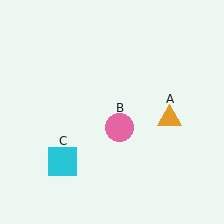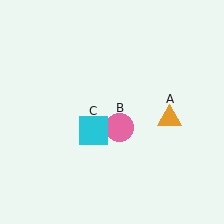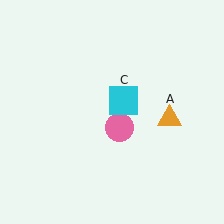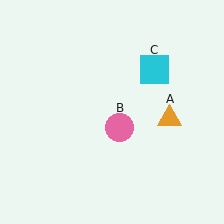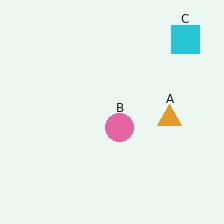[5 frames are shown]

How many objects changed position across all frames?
1 object changed position: cyan square (object C).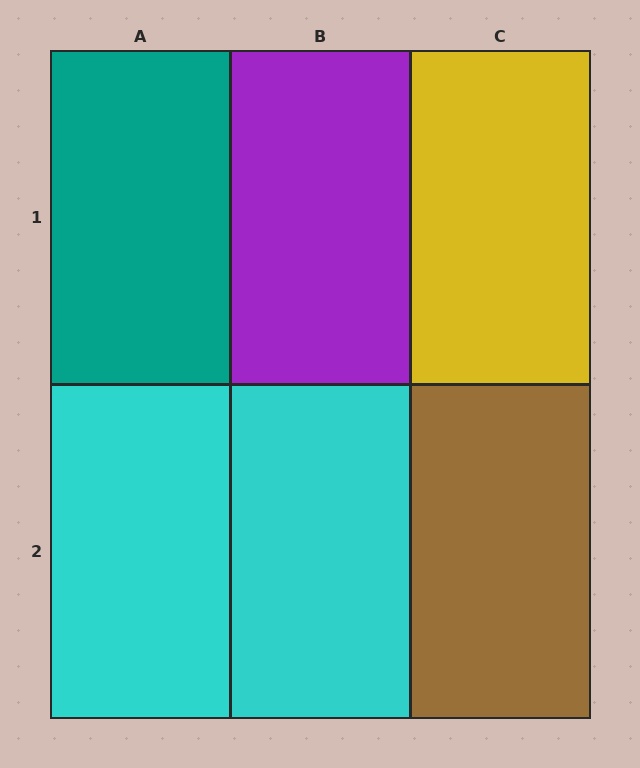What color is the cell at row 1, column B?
Purple.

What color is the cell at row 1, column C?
Yellow.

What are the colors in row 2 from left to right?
Cyan, cyan, brown.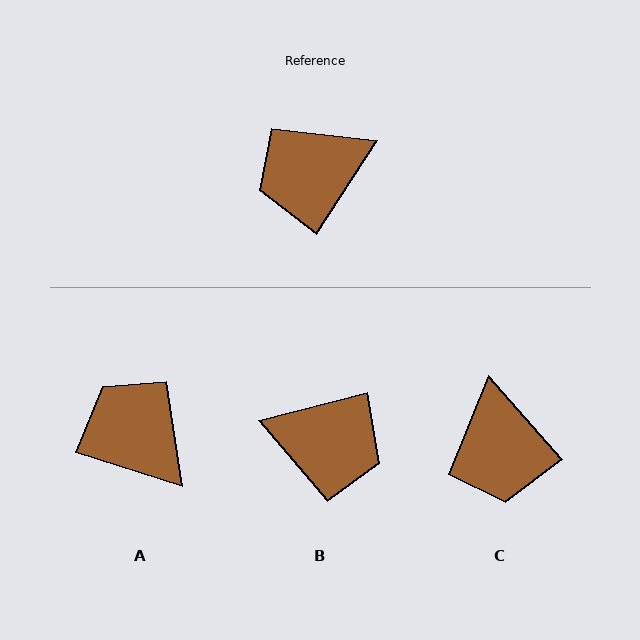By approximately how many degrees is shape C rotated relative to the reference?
Approximately 75 degrees counter-clockwise.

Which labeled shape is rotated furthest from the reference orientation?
B, about 137 degrees away.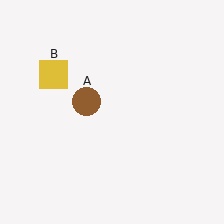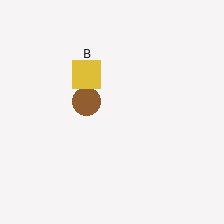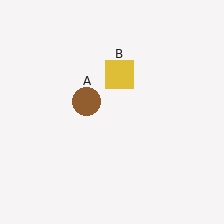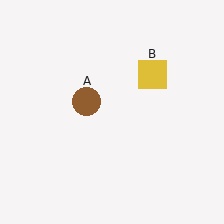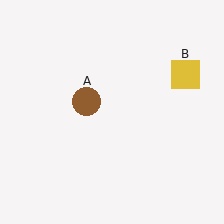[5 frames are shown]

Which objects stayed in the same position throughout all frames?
Brown circle (object A) remained stationary.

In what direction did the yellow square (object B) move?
The yellow square (object B) moved right.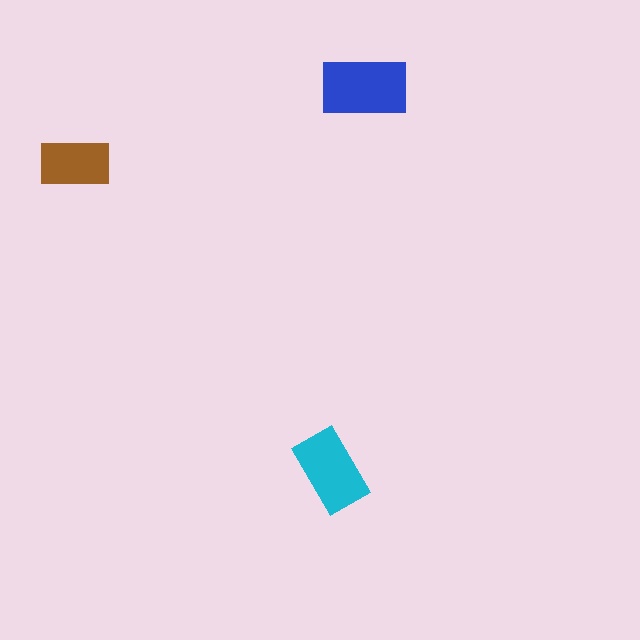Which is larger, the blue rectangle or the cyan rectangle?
The blue one.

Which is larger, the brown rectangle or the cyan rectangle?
The cyan one.